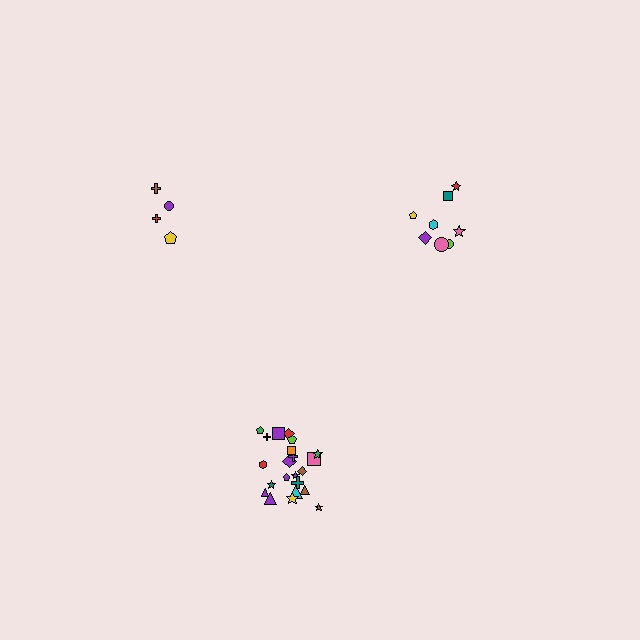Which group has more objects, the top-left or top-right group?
The top-right group.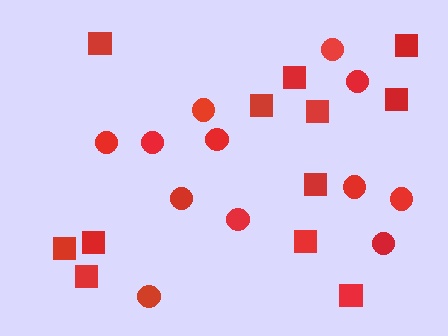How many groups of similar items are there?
There are 2 groups: one group of circles (12) and one group of squares (12).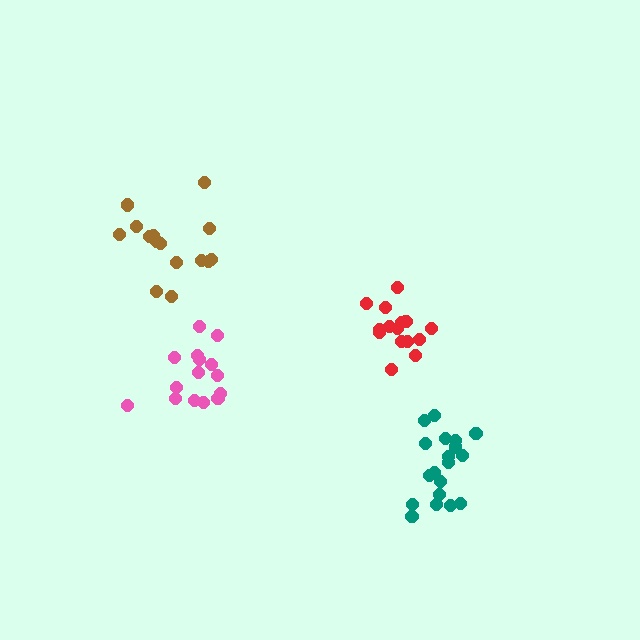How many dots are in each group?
Group 1: 19 dots, Group 2: 17 dots, Group 3: 15 dots, Group 4: 16 dots (67 total).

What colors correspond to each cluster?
The clusters are colored: teal, brown, red, pink.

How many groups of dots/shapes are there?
There are 4 groups.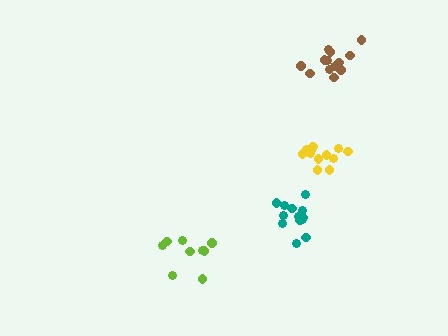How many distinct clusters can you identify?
There are 4 distinct clusters.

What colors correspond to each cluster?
The clusters are colored: yellow, brown, lime, teal.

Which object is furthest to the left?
The lime cluster is leftmost.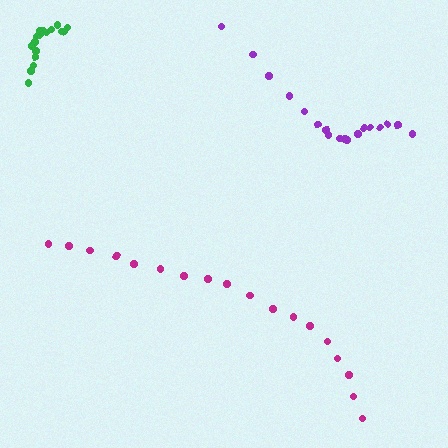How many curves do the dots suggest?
There are 3 distinct paths.